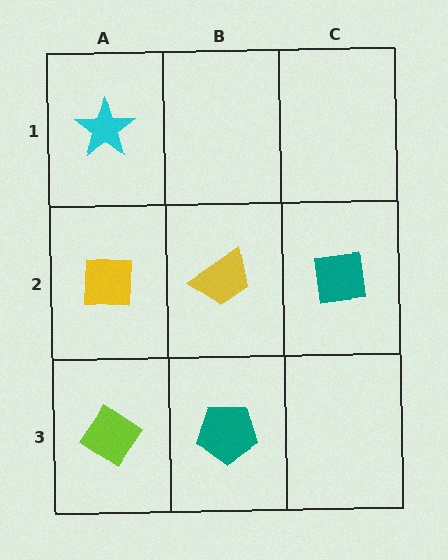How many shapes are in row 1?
1 shape.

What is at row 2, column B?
A yellow trapezoid.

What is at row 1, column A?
A cyan star.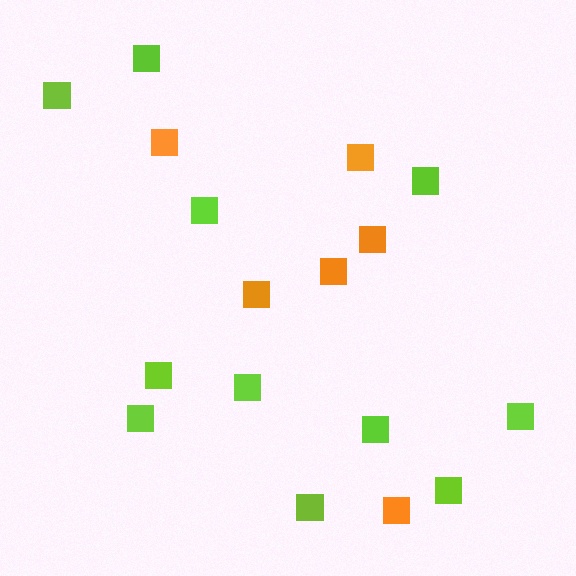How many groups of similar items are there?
There are 2 groups: one group of orange squares (6) and one group of lime squares (11).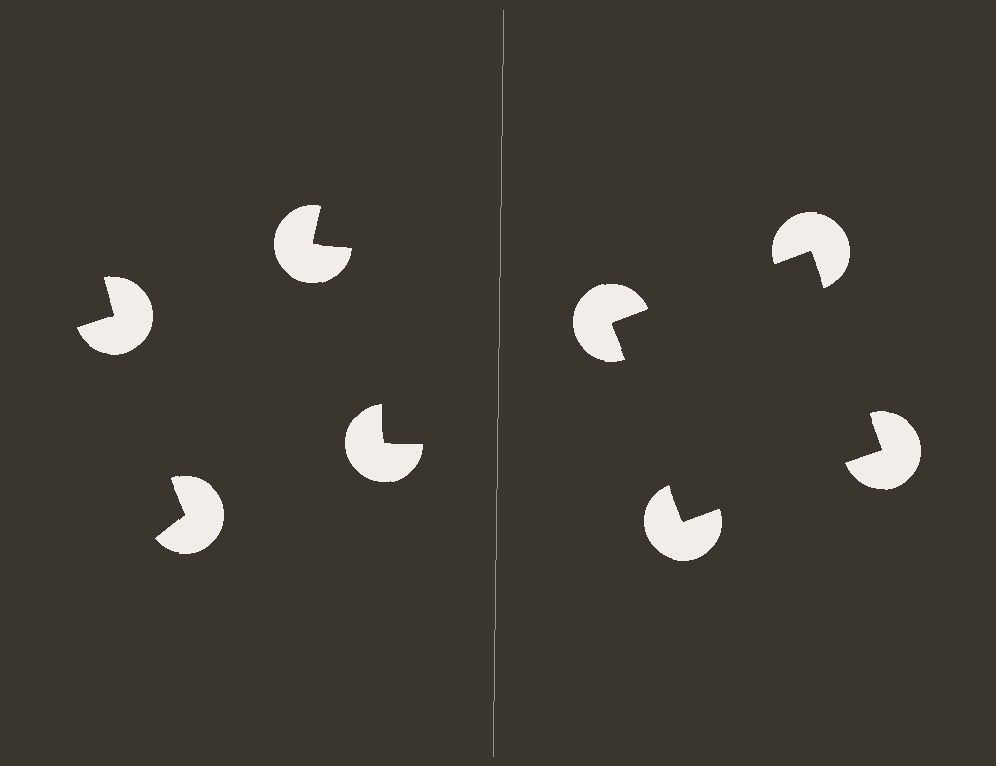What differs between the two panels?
The pac-man discs are positioned identically on both sides; only the wedge orientations differ. On the right they align to a square; on the left they are misaligned.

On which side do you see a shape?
An illusory square appears on the right side. On the left side the wedge cuts are rotated, so no coherent shape forms.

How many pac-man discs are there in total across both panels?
8 — 4 on each side.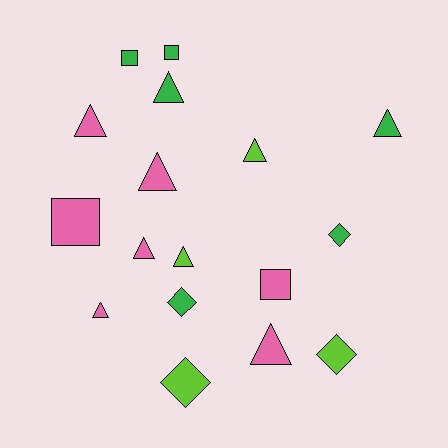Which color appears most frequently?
Pink, with 7 objects.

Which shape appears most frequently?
Triangle, with 9 objects.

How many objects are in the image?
There are 17 objects.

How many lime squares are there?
There are no lime squares.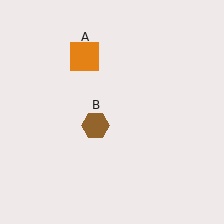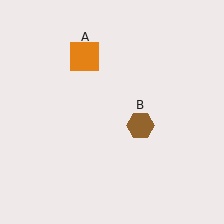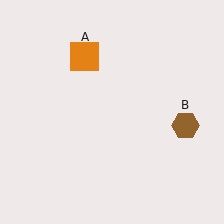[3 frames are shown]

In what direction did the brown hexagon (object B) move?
The brown hexagon (object B) moved right.